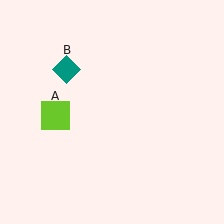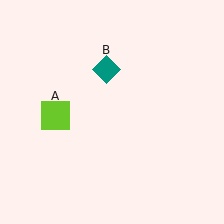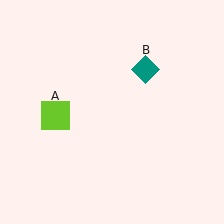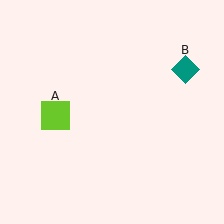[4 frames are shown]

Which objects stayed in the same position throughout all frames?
Lime square (object A) remained stationary.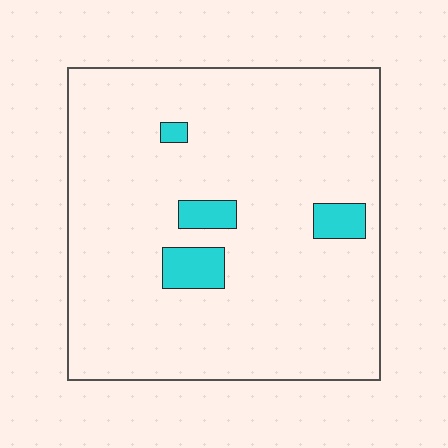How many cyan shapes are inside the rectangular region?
4.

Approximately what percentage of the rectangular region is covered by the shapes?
Approximately 5%.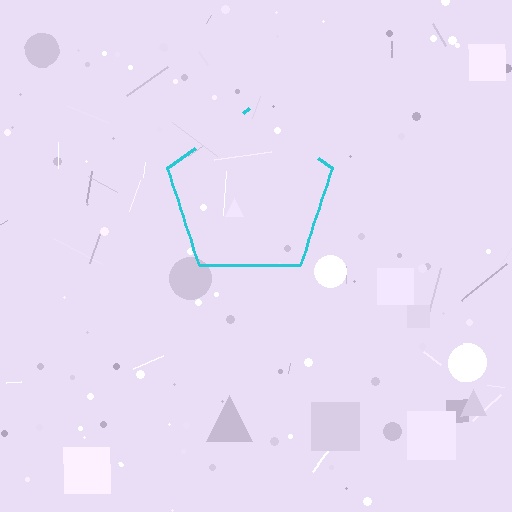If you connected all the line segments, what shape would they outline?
They would outline a pentagon.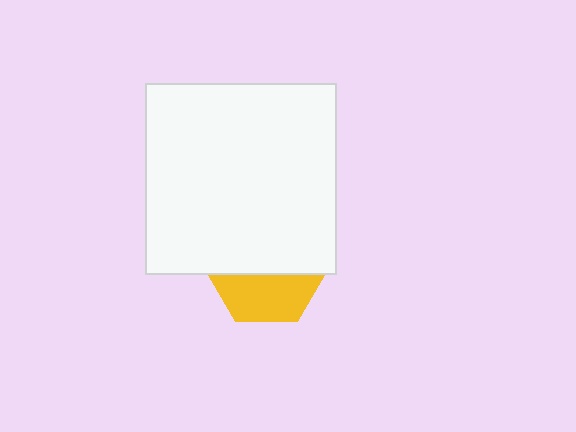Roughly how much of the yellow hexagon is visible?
A small part of it is visible (roughly 41%).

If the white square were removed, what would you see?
You would see the complete yellow hexagon.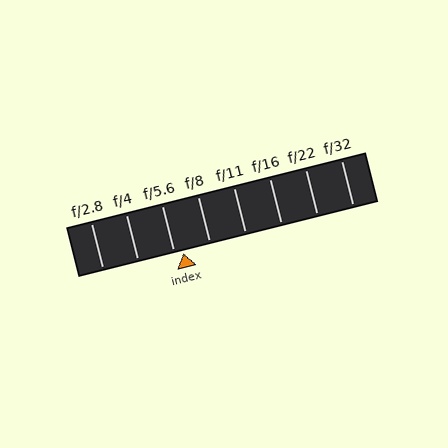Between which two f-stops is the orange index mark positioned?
The index mark is between f/5.6 and f/8.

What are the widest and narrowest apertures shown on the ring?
The widest aperture shown is f/2.8 and the narrowest is f/32.